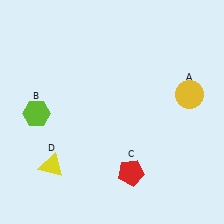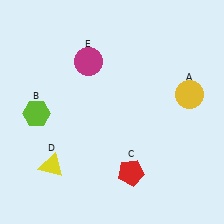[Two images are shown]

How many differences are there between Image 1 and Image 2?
There is 1 difference between the two images.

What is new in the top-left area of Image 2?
A magenta circle (E) was added in the top-left area of Image 2.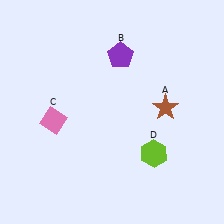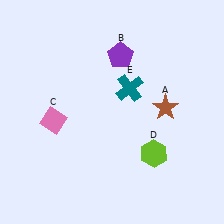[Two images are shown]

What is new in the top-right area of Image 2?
A teal cross (E) was added in the top-right area of Image 2.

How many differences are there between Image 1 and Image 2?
There is 1 difference between the two images.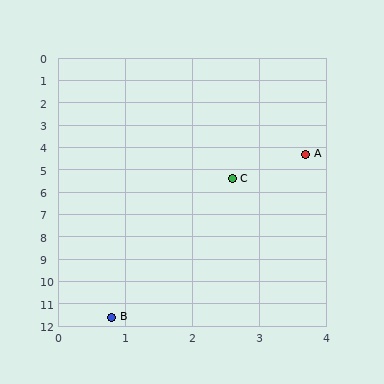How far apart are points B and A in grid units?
Points B and A are about 7.9 grid units apart.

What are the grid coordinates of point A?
Point A is at approximately (3.7, 4.3).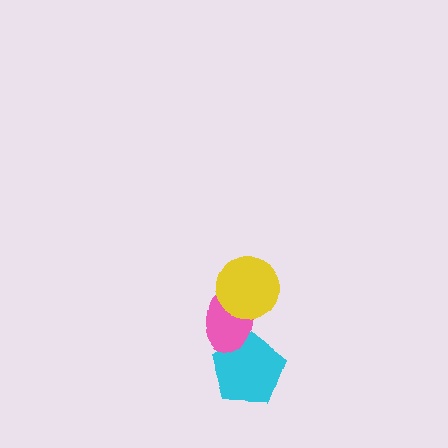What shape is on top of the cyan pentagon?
The pink ellipse is on top of the cyan pentagon.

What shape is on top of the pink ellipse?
The yellow circle is on top of the pink ellipse.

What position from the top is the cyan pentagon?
The cyan pentagon is 3rd from the top.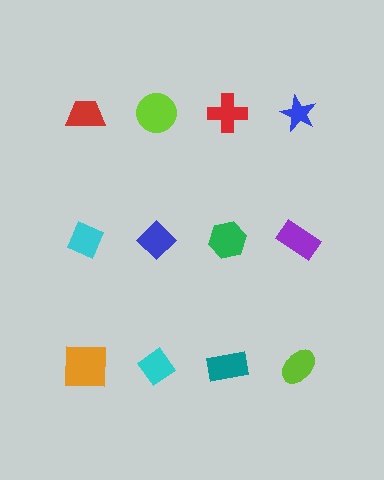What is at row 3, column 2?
A cyan diamond.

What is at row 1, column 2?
A lime circle.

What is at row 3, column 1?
An orange square.